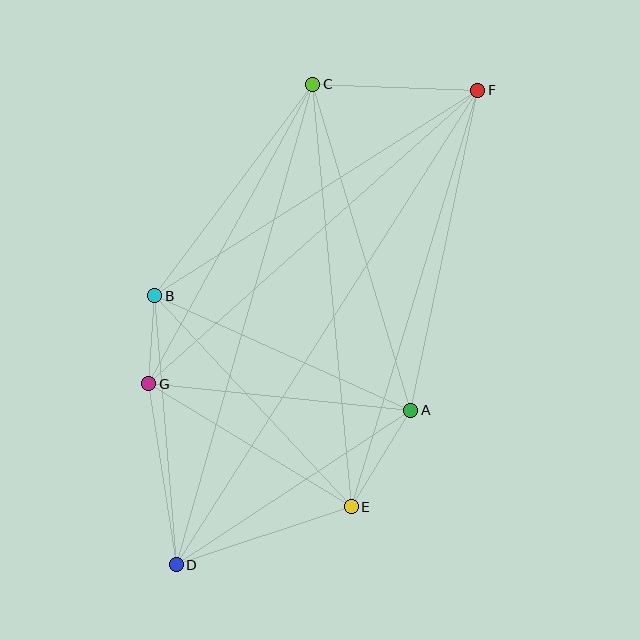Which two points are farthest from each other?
Points D and F are farthest from each other.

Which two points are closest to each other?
Points B and G are closest to each other.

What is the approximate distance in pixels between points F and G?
The distance between F and G is approximately 441 pixels.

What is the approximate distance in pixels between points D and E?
The distance between D and E is approximately 185 pixels.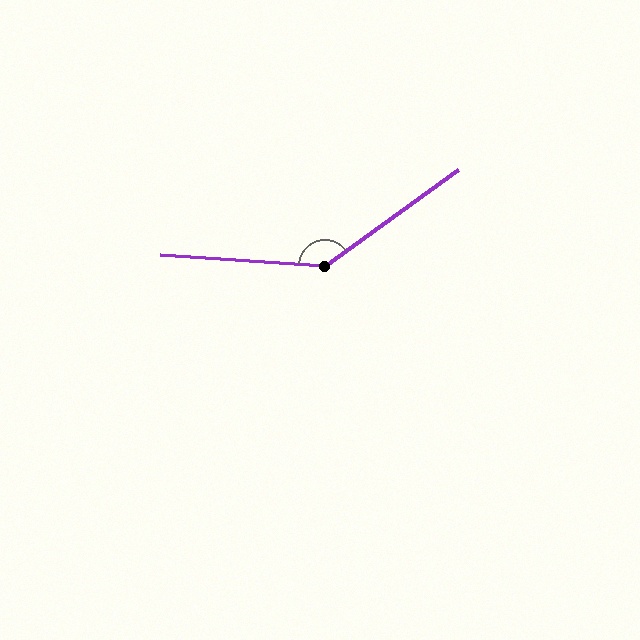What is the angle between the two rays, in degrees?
Approximately 140 degrees.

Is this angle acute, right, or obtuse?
It is obtuse.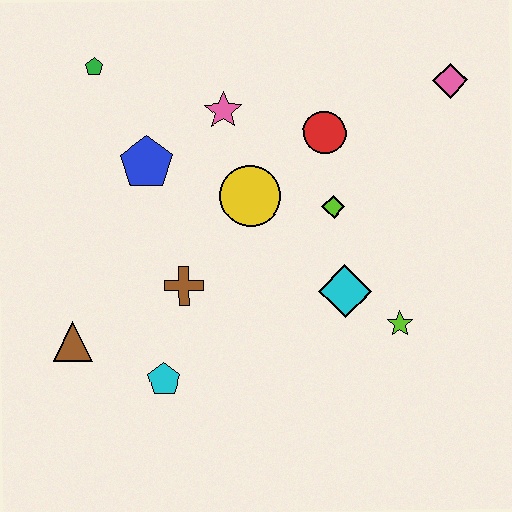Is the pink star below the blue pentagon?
No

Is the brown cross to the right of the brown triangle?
Yes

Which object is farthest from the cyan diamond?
The green pentagon is farthest from the cyan diamond.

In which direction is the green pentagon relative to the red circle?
The green pentagon is to the left of the red circle.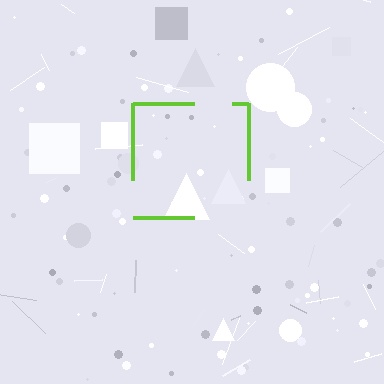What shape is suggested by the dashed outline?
The dashed outline suggests a square.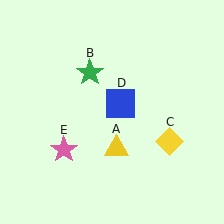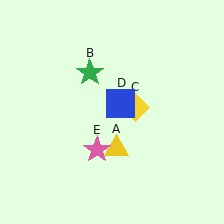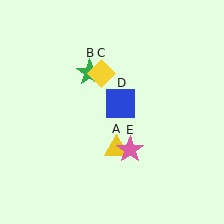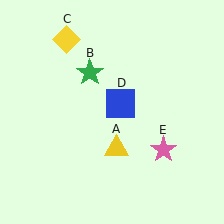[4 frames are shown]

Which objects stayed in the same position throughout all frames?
Yellow triangle (object A) and green star (object B) and blue square (object D) remained stationary.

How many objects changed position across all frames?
2 objects changed position: yellow diamond (object C), pink star (object E).